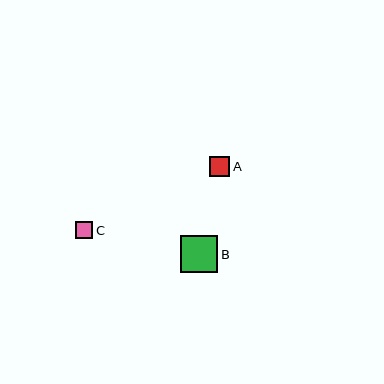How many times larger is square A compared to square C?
Square A is approximately 1.2 times the size of square C.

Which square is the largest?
Square B is the largest with a size of approximately 38 pixels.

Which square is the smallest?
Square C is the smallest with a size of approximately 17 pixels.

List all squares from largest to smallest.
From largest to smallest: B, A, C.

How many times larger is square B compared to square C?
Square B is approximately 2.2 times the size of square C.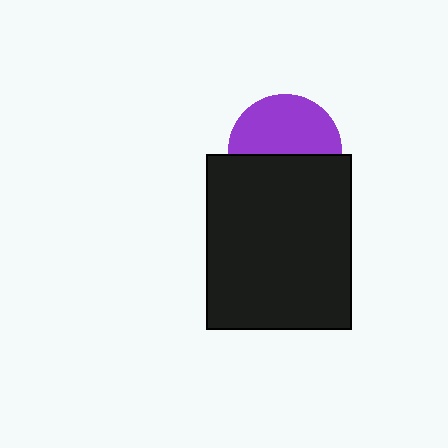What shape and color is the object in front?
The object in front is a black rectangle.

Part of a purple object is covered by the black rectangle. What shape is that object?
It is a circle.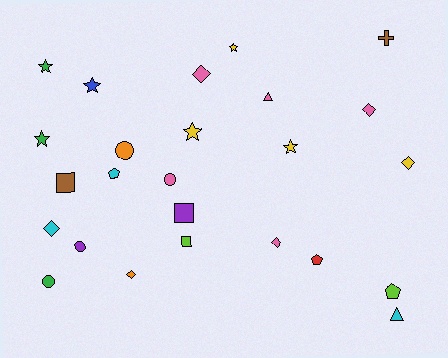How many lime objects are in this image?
There are 2 lime objects.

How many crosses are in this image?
There is 1 cross.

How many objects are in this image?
There are 25 objects.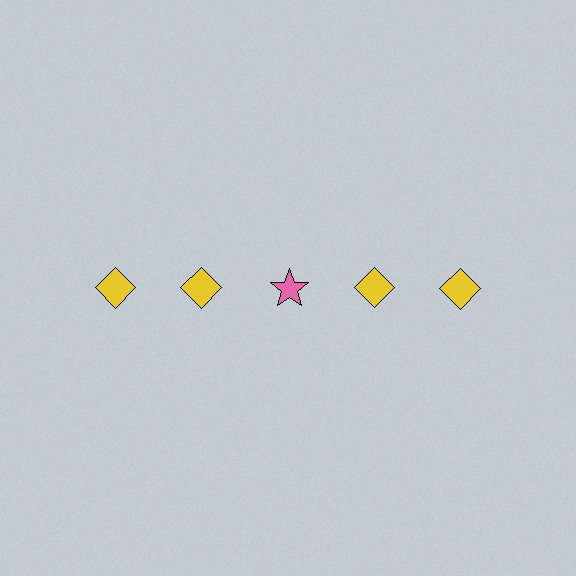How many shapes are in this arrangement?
There are 5 shapes arranged in a grid pattern.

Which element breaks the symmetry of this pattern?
The pink star in the top row, center column breaks the symmetry. All other shapes are yellow diamonds.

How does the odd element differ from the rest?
It differs in both color (pink instead of yellow) and shape (star instead of diamond).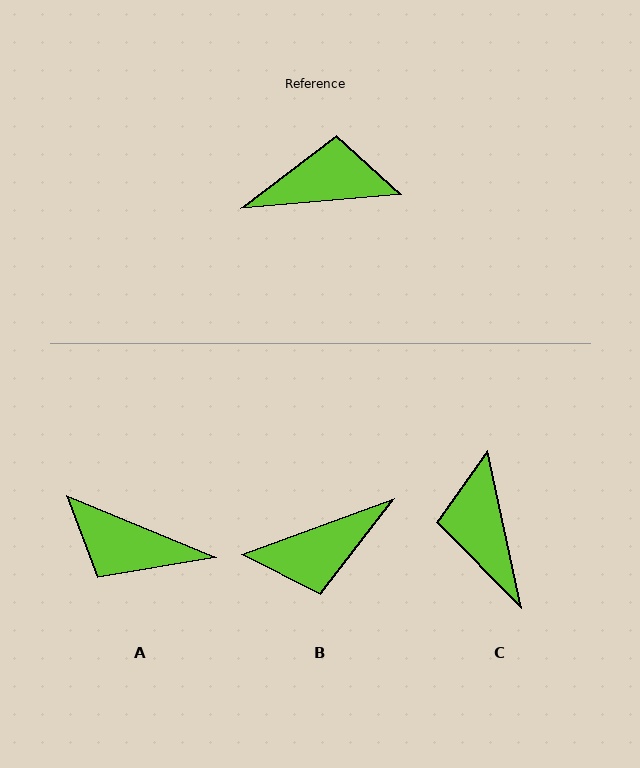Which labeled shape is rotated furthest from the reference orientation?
B, about 165 degrees away.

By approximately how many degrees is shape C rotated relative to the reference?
Approximately 97 degrees counter-clockwise.